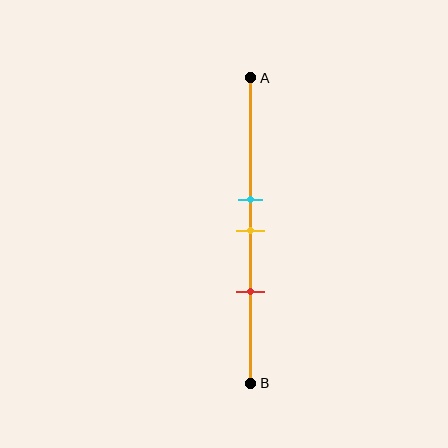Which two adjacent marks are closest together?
The cyan and yellow marks are the closest adjacent pair.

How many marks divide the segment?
There are 3 marks dividing the segment.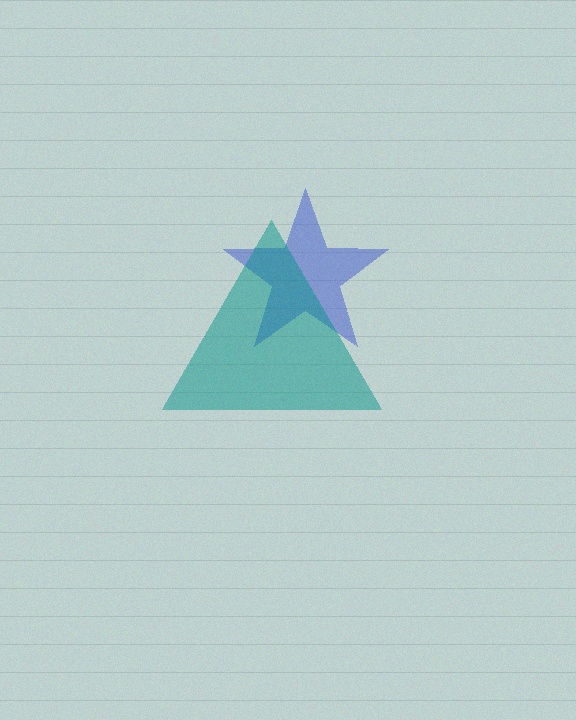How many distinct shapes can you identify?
There are 2 distinct shapes: a blue star, a teal triangle.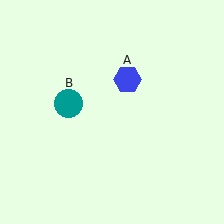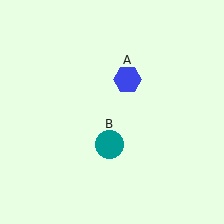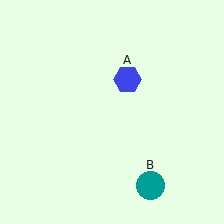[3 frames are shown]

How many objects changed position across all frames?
1 object changed position: teal circle (object B).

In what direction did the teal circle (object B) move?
The teal circle (object B) moved down and to the right.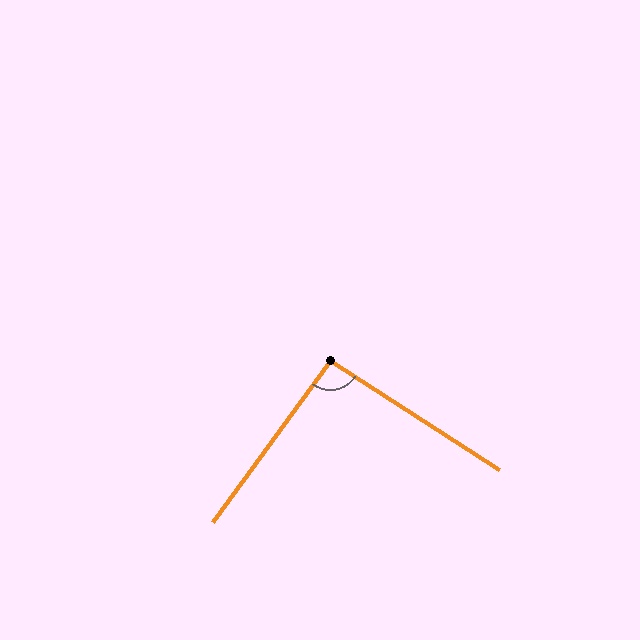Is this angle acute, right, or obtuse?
It is approximately a right angle.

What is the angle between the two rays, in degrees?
Approximately 93 degrees.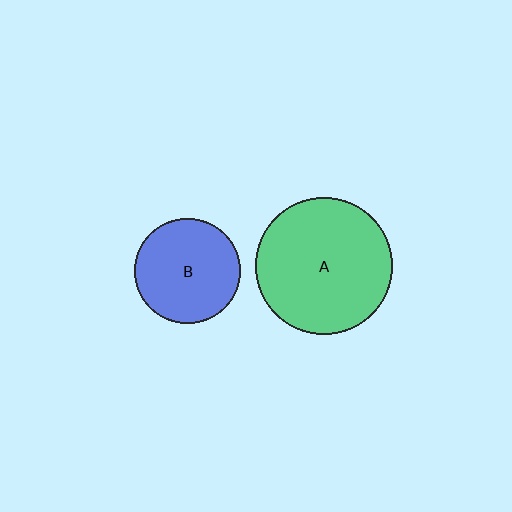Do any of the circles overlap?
No, none of the circles overlap.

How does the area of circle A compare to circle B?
Approximately 1.7 times.